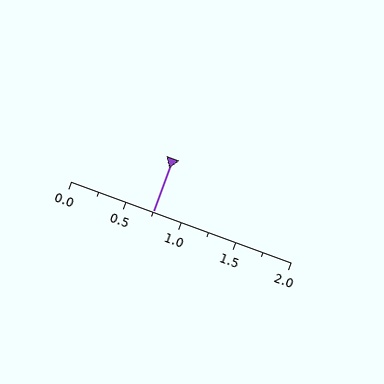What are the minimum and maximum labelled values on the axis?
The axis runs from 0.0 to 2.0.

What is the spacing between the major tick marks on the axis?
The major ticks are spaced 0.5 apart.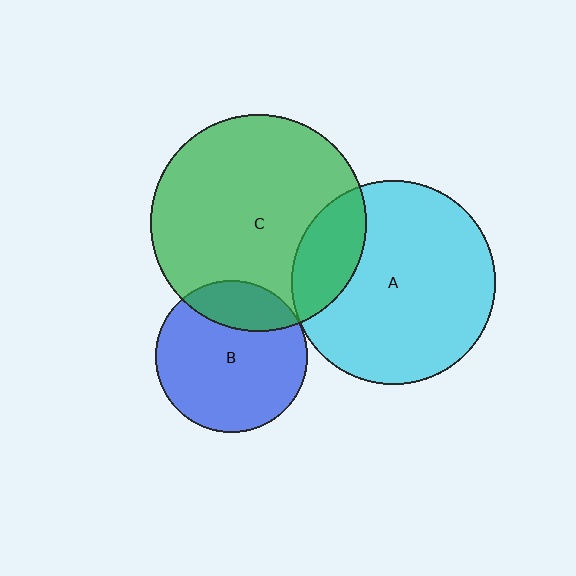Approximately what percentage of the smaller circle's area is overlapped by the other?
Approximately 20%.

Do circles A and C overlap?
Yes.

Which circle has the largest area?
Circle C (green).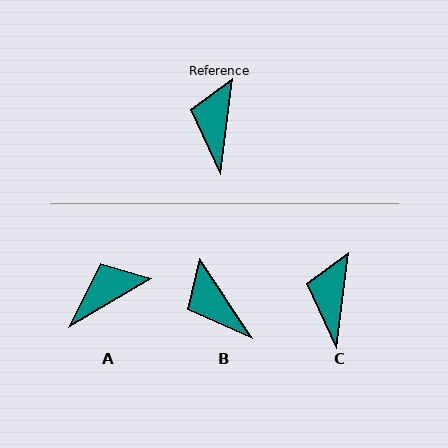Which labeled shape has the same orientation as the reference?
C.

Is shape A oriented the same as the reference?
No, it is off by about 52 degrees.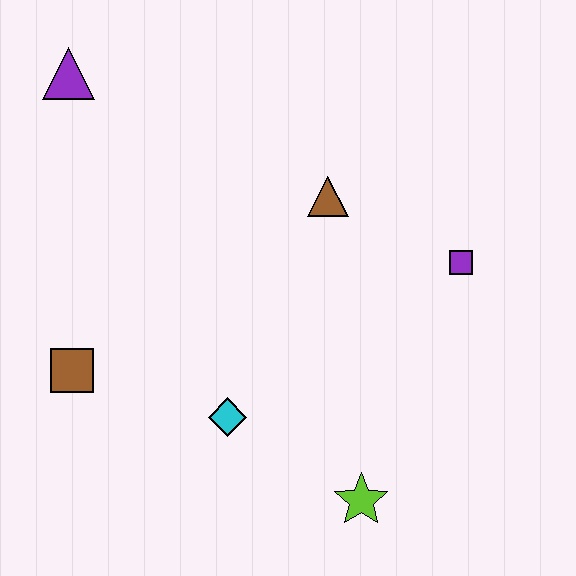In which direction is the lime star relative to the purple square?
The lime star is below the purple square.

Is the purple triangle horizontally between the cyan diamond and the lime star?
No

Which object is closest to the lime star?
The cyan diamond is closest to the lime star.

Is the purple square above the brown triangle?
No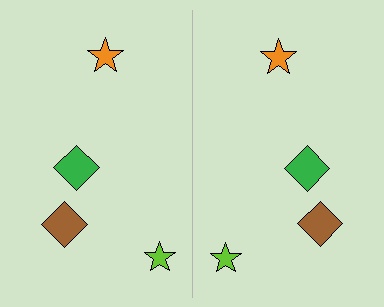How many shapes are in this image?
There are 8 shapes in this image.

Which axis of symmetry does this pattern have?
The pattern has a vertical axis of symmetry running through the center of the image.